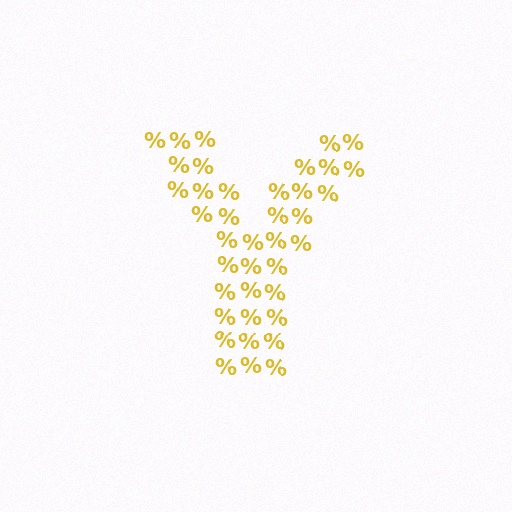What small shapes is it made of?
It is made of small percent signs.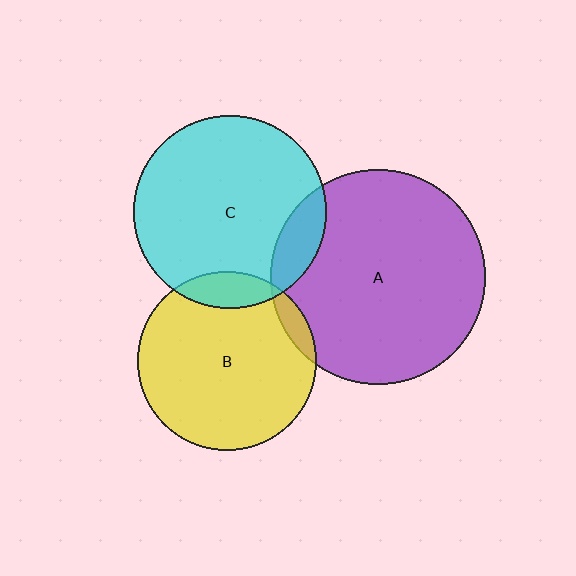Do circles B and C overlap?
Yes.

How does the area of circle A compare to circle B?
Approximately 1.4 times.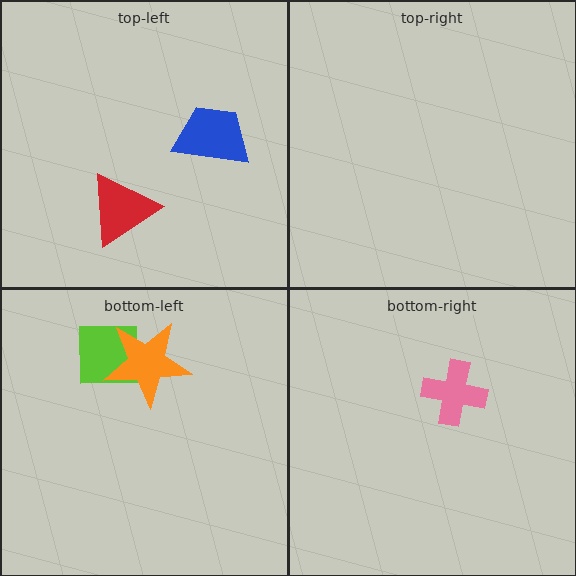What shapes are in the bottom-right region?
The pink cross.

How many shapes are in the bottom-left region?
2.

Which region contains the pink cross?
The bottom-right region.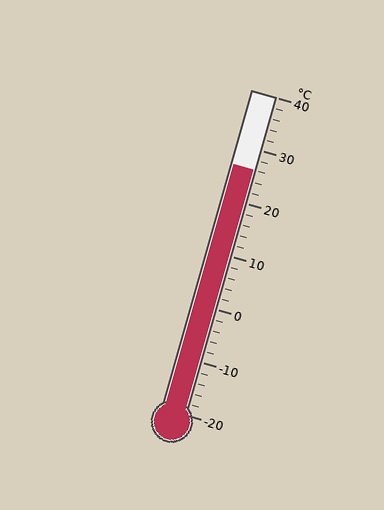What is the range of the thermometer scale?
The thermometer scale ranges from -20°C to 40°C.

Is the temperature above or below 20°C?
The temperature is above 20°C.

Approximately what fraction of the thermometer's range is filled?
The thermometer is filled to approximately 75% of its range.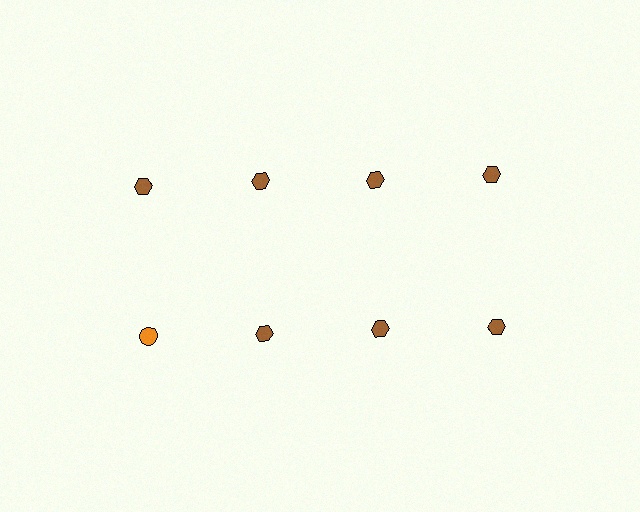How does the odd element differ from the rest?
It differs in both color (orange instead of brown) and shape (circle instead of hexagon).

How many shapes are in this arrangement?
There are 8 shapes arranged in a grid pattern.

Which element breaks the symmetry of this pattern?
The orange circle in the second row, leftmost column breaks the symmetry. All other shapes are brown hexagons.